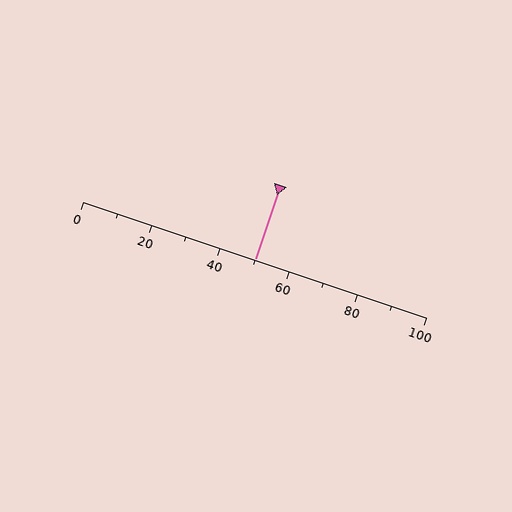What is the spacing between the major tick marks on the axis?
The major ticks are spaced 20 apart.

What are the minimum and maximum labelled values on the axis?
The axis runs from 0 to 100.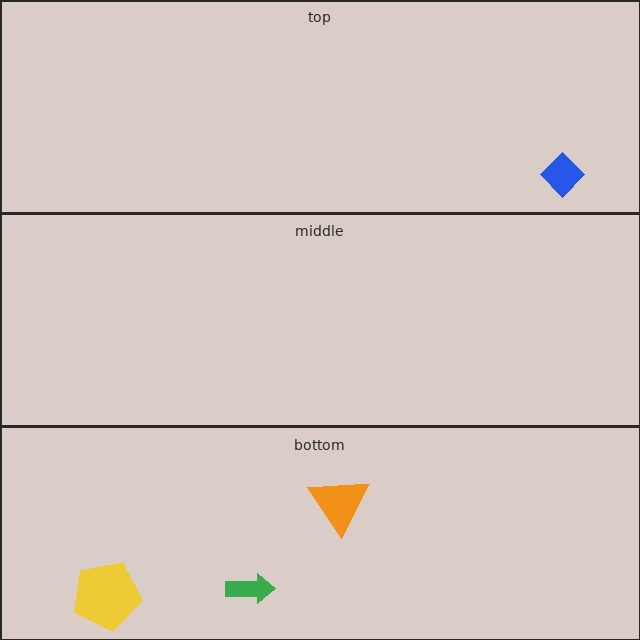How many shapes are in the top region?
1.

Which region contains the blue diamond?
The top region.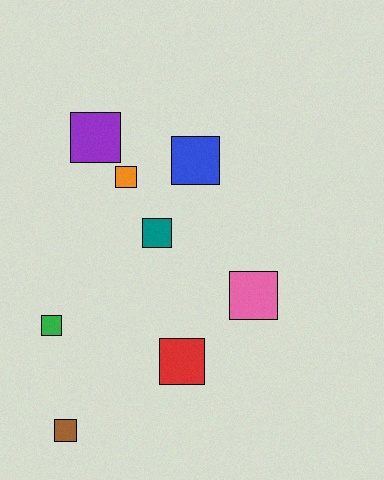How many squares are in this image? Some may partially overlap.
There are 8 squares.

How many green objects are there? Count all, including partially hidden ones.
There is 1 green object.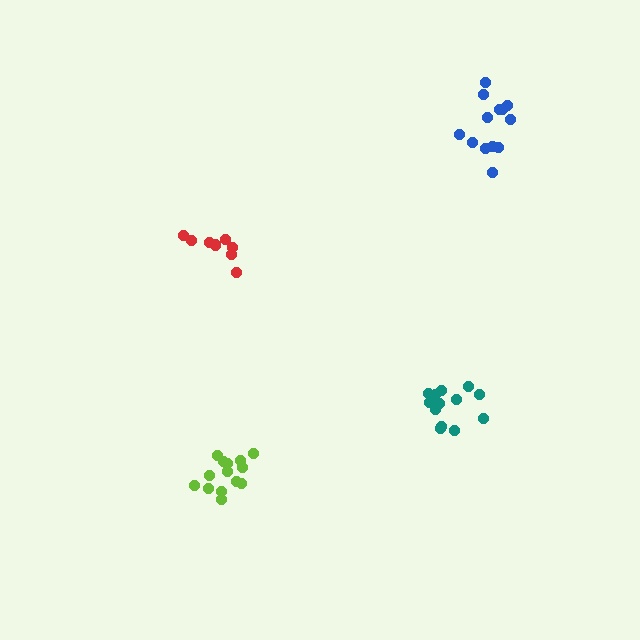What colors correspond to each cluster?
The clusters are colored: red, blue, lime, teal.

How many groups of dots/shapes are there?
There are 4 groups.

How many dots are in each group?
Group 1: 9 dots, Group 2: 13 dots, Group 3: 15 dots, Group 4: 13 dots (50 total).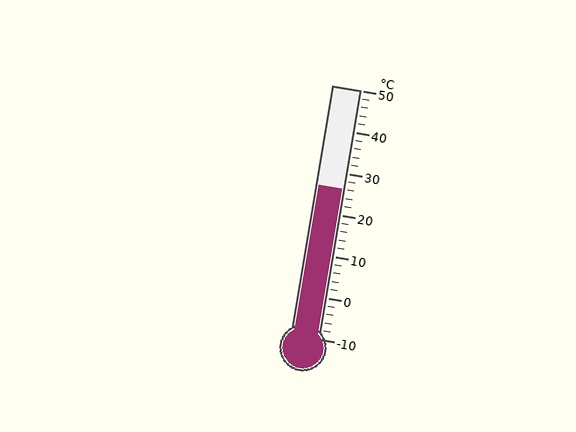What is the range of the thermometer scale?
The thermometer scale ranges from -10°C to 50°C.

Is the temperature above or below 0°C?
The temperature is above 0°C.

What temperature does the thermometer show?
The thermometer shows approximately 26°C.